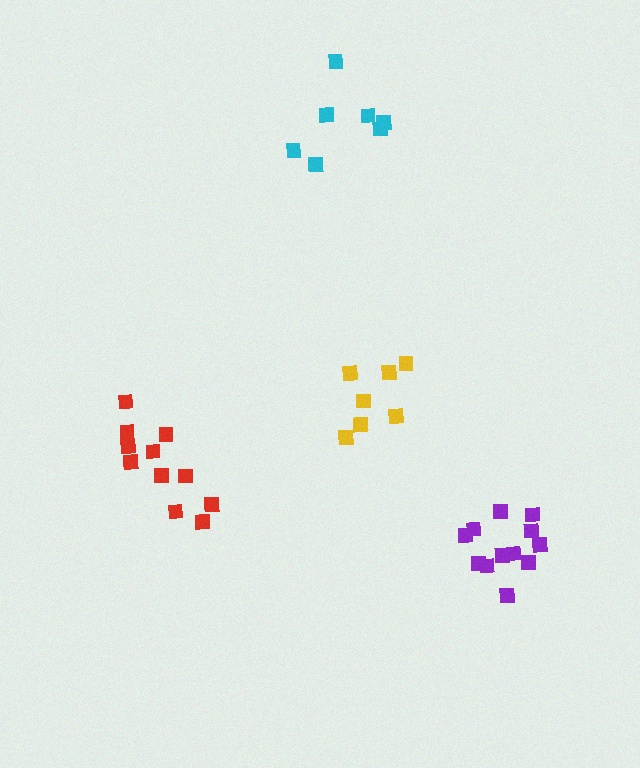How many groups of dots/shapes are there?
There are 4 groups.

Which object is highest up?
The cyan cluster is topmost.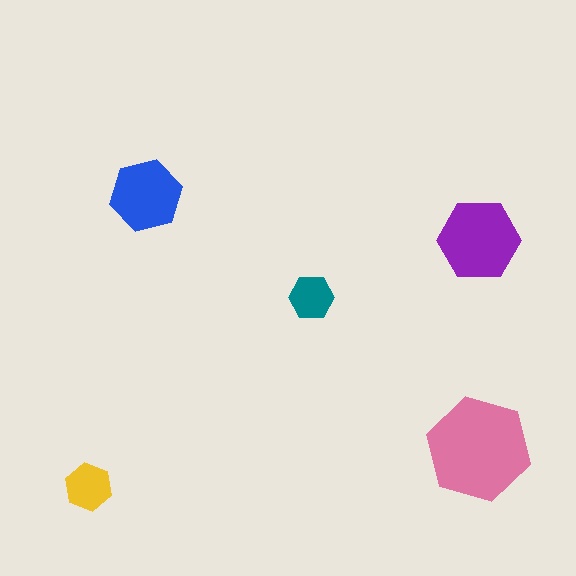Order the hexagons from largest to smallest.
the pink one, the purple one, the blue one, the yellow one, the teal one.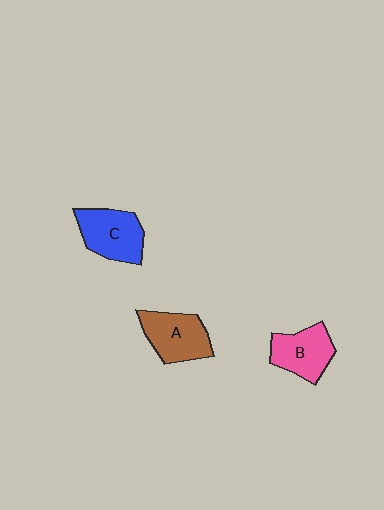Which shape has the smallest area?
Shape B (pink).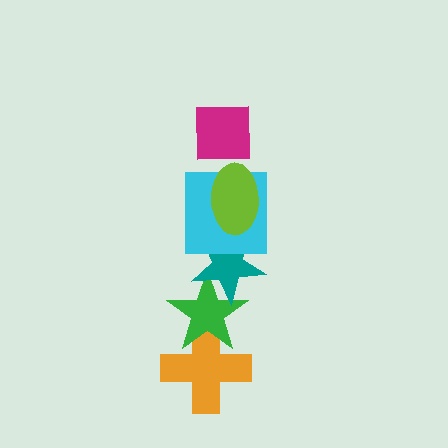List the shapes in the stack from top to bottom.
From top to bottom: the magenta square, the lime ellipse, the cyan square, the teal star, the green star, the orange cross.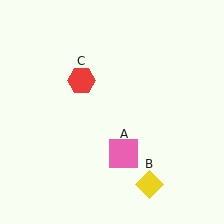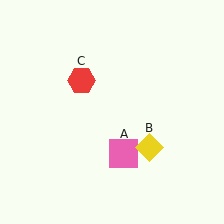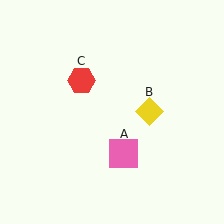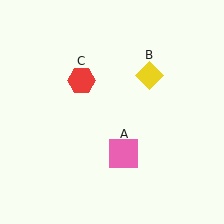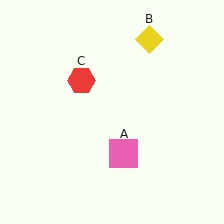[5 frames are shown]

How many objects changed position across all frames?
1 object changed position: yellow diamond (object B).